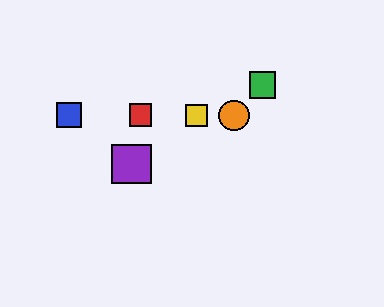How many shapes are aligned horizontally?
4 shapes (the red square, the blue square, the yellow square, the orange circle) are aligned horizontally.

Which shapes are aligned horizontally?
The red square, the blue square, the yellow square, the orange circle are aligned horizontally.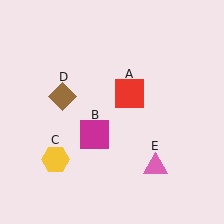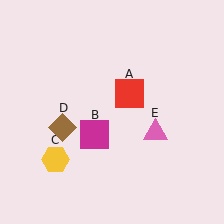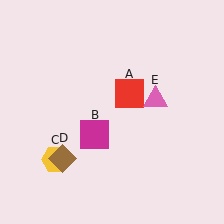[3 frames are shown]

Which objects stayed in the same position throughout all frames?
Red square (object A) and magenta square (object B) and yellow hexagon (object C) remained stationary.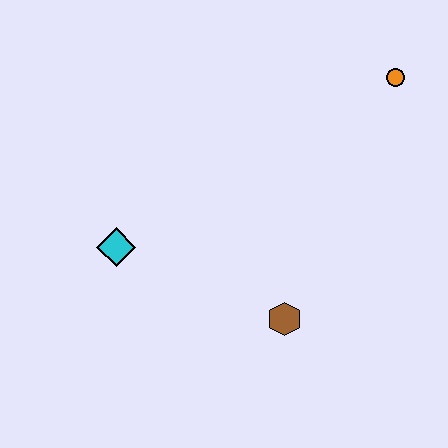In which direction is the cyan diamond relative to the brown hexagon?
The cyan diamond is to the left of the brown hexagon.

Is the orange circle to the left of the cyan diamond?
No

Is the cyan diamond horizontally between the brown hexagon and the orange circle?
No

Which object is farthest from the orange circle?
The cyan diamond is farthest from the orange circle.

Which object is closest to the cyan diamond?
The brown hexagon is closest to the cyan diamond.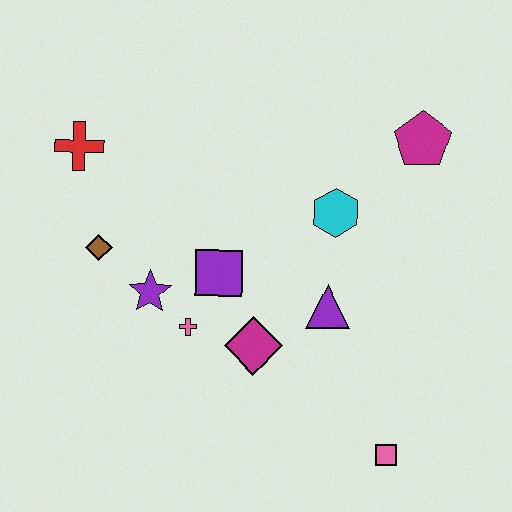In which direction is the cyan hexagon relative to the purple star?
The cyan hexagon is to the right of the purple star.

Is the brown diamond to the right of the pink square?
No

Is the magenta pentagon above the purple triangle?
Yes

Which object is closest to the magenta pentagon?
The cyan hexagon is closest to the magenta pentagon.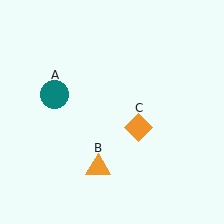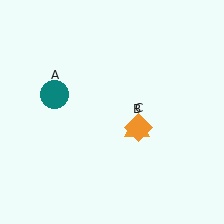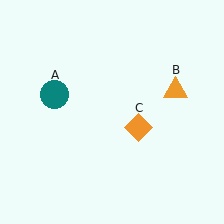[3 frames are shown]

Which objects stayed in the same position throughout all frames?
Teal circle (object A) and orange diamond (object C) remained stationary.